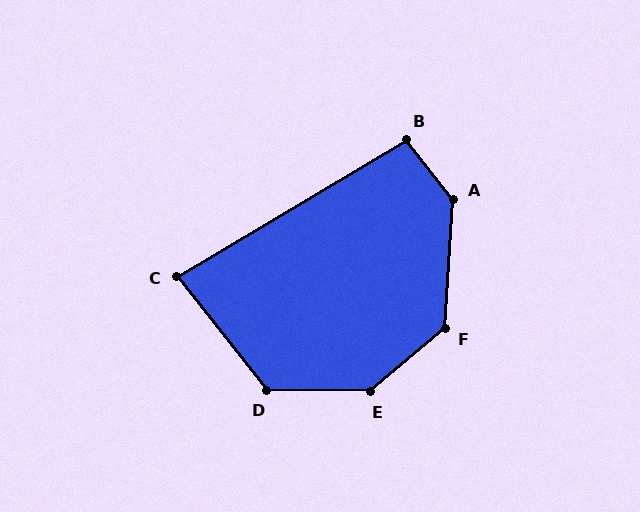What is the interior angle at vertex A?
Approximately 138 degrees (obtuse).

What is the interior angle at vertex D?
Approximately 129 degrees (obtuse).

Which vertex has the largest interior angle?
E, at approximately 139 degrees.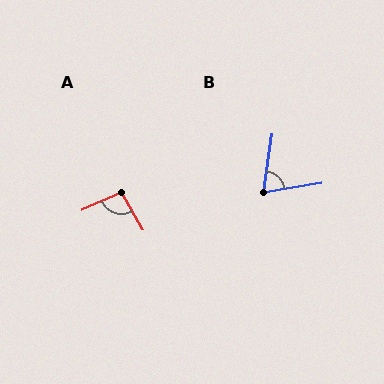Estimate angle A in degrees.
Approximately 96 degrees.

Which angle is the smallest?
B, at approximately 72 degrees.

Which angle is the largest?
A, at approximately 96 degrees.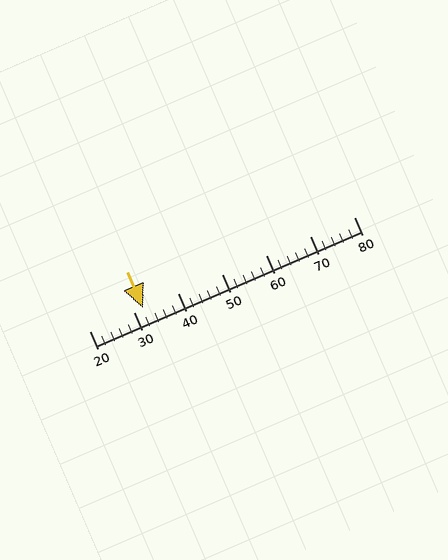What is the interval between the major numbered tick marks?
The major tick marks are spaced 10 units apart.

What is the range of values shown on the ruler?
The ruler shows values from 20 to 80.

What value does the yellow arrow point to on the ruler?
The yellow arrow points to approximately 32.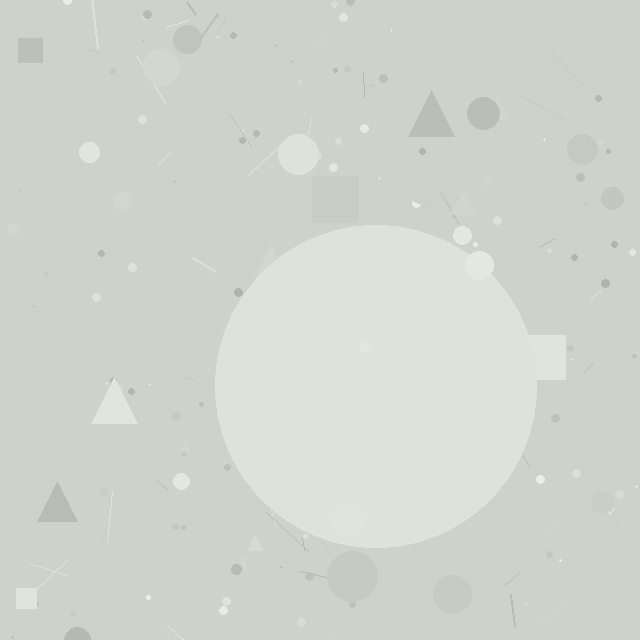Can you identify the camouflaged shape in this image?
The camouflaged shape is a circle.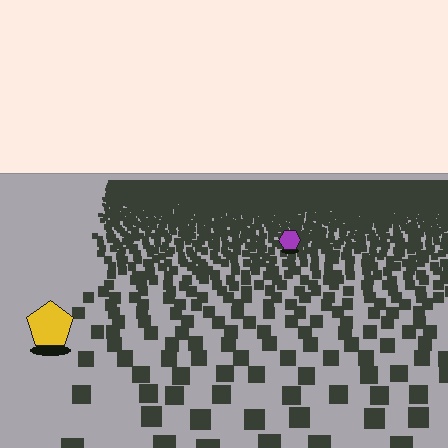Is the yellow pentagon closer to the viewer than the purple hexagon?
Yes. The yellow pentagon is closer — you can tell from the texture gradient: the ground texture is coarser near it.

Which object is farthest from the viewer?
The purple hexagon is farthest from the viewer. It appears smaller and the ground texture around it is denser.